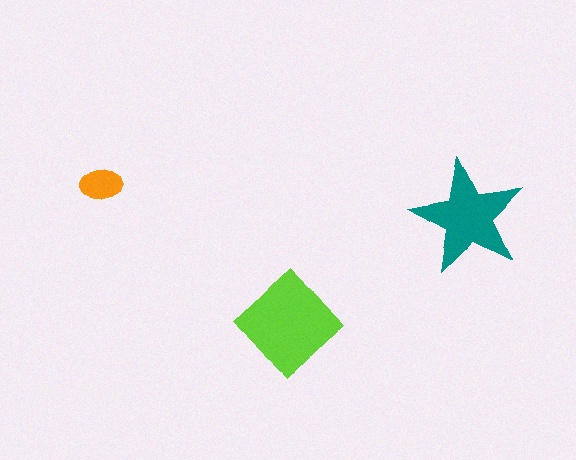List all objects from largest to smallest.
The lime diamond, the teal star, the orange ellipse.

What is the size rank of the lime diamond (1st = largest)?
1st.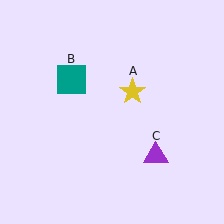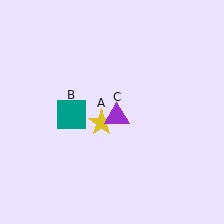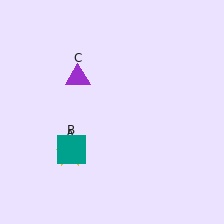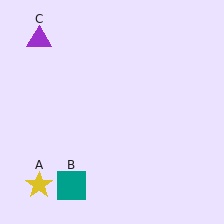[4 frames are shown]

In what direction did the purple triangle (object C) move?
The purple triangle (object C) moved up and to the left.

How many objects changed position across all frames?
3 objects changed position: yellow star (object A), teal square (object B), purple triangle (object C).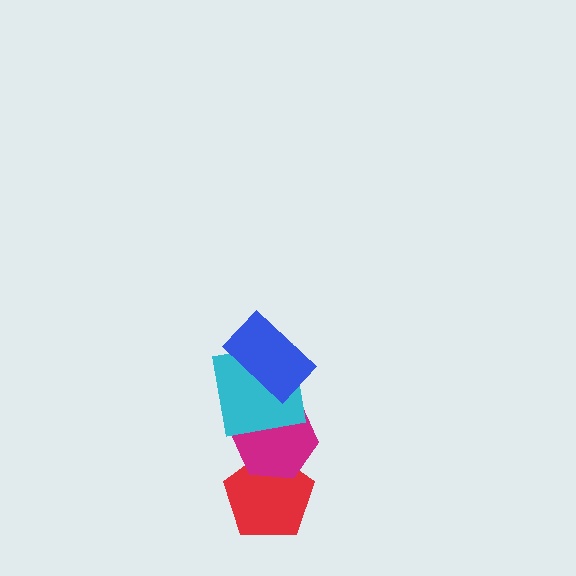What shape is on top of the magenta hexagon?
The cyan square is on top of the magenta hexagon.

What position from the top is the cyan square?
The cyan square is 2nd from the top.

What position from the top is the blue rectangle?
The blue rectangle is 1st from the top.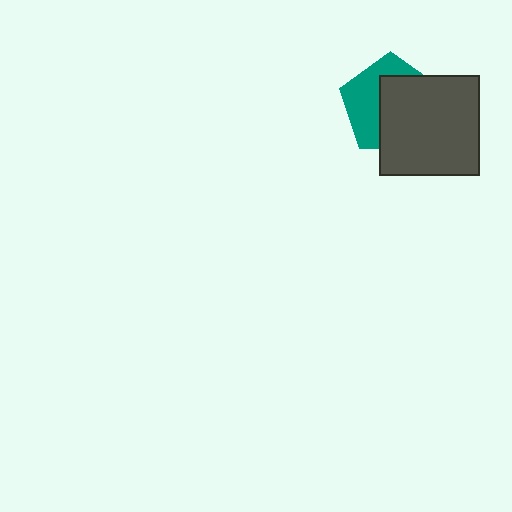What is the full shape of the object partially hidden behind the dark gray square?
The partially hidden object is a teal pentagon.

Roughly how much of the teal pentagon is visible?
A small part of it is visible (roughly 44%).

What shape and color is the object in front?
The object in front is a dark gray square.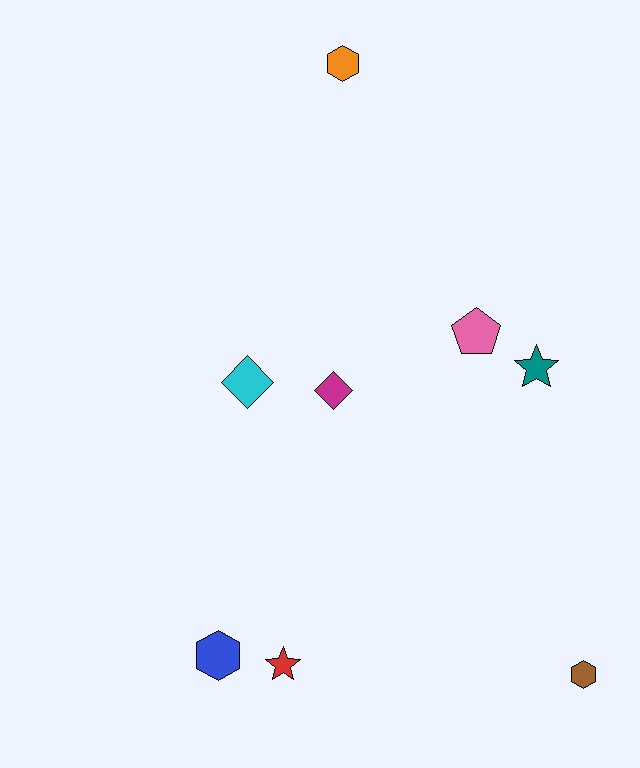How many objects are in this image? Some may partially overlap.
There are 8 objects.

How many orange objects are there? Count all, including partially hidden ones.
There is 1 orange object.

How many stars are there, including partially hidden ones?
There are 2 stars.